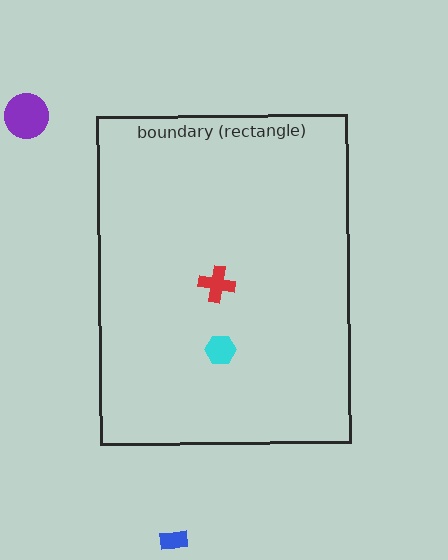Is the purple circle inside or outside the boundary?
Outside.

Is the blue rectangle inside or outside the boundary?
Outside.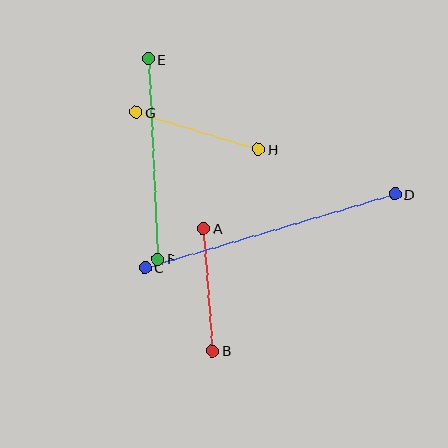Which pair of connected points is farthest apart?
Points C and D are farthest apart.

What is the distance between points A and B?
The distance is approximately 123 pixels.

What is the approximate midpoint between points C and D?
The midpoint is at approximately (270, 231) pixels.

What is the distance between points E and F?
The distance is approximately 200 pixels.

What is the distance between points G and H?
The distance is approximately 128 pixels.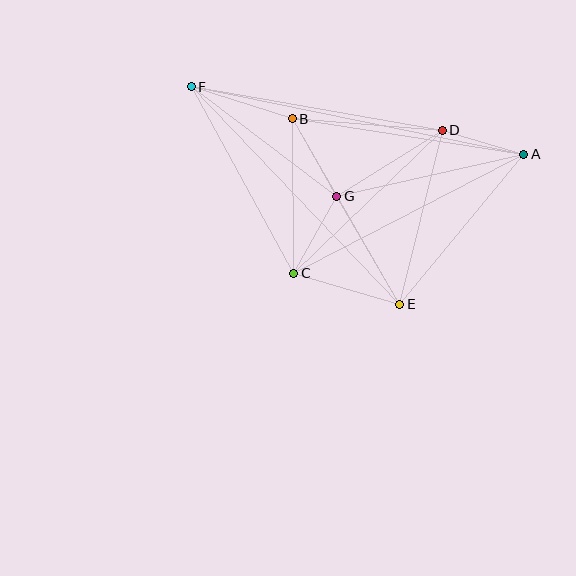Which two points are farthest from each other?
Points A and F are farthest from each other.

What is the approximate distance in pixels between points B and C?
The distance between B and C is approximately 154 pixels.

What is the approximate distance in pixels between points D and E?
The distance between D and E is approximately 179 pixels.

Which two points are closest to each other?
Points A and D are closest to each other.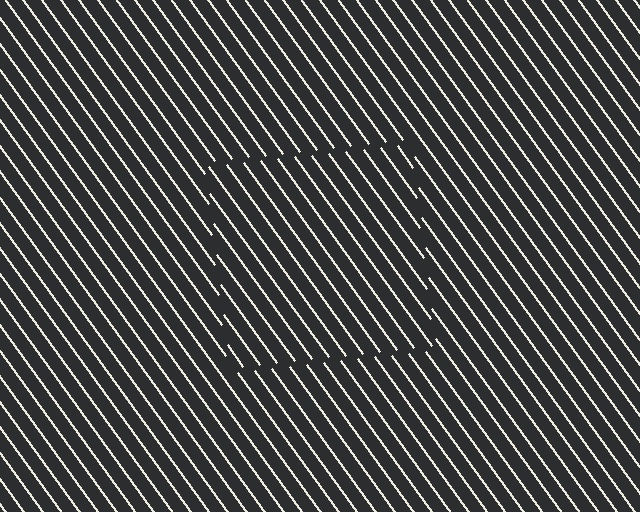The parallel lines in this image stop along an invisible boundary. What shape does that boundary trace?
An illusory square. The interior of the shape contains the same grating, shifted by half a period — the contour is defined by the phase discontinuity where line-ends from the inner and outer gratings abut.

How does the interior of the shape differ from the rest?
The interior of the shape contains the same grating, shifted by half a period — the contour is defined by the phase discontinuity where line-ends from the inner and outer gratings abut.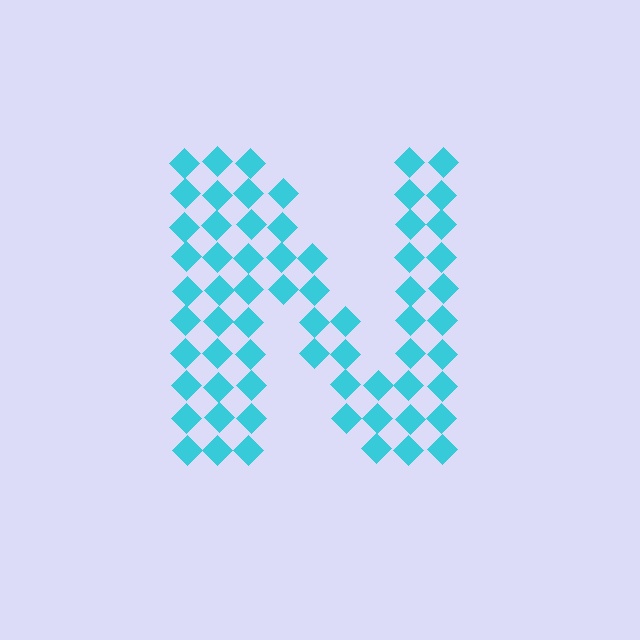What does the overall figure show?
The overall figure shows the letter N.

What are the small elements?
The small elements are diamonds.